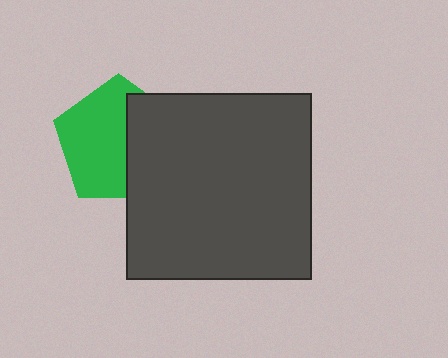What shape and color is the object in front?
The object in front is a dark gray square.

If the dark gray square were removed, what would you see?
You would see the complete green pentagon.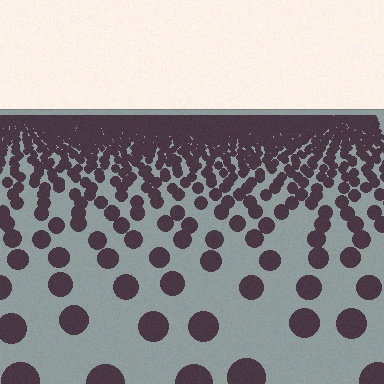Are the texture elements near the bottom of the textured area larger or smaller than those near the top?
Larger. Near the bottom, elements are closer to the viewer and appear at a bigger on-screen size.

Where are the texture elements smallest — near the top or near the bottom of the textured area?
Near the top.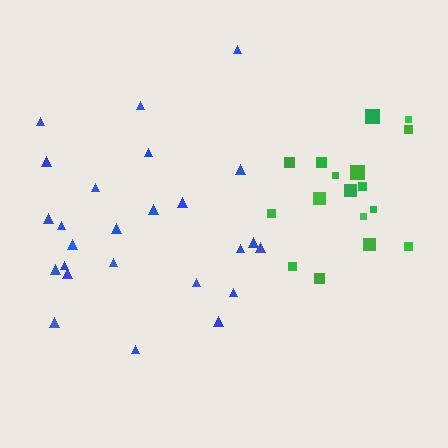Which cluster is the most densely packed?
Blue.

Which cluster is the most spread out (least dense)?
Green.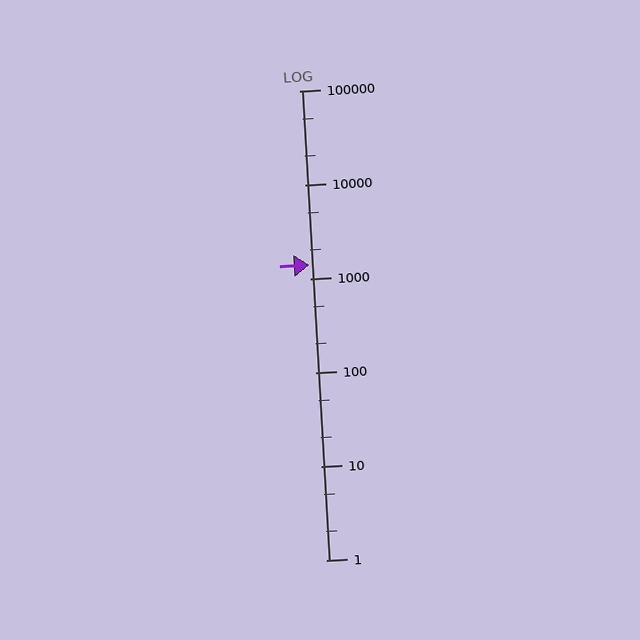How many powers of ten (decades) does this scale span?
The scale spans 5 decades, from 1 to 100000.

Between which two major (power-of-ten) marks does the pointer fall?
The pointer is between 1000 and 10000.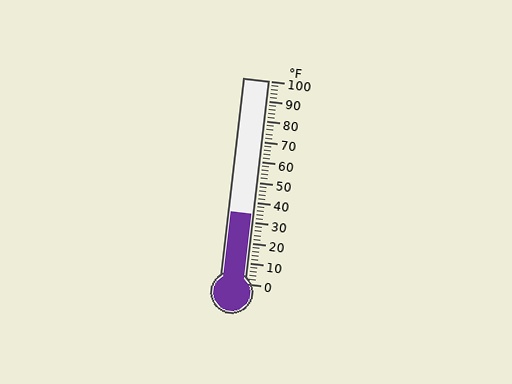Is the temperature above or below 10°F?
The temperature is above 10°F.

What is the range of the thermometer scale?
The thermometer scale ranges from 0°F to 100°F.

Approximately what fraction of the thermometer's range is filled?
The thermometer is filled to approximately 35% of its range.